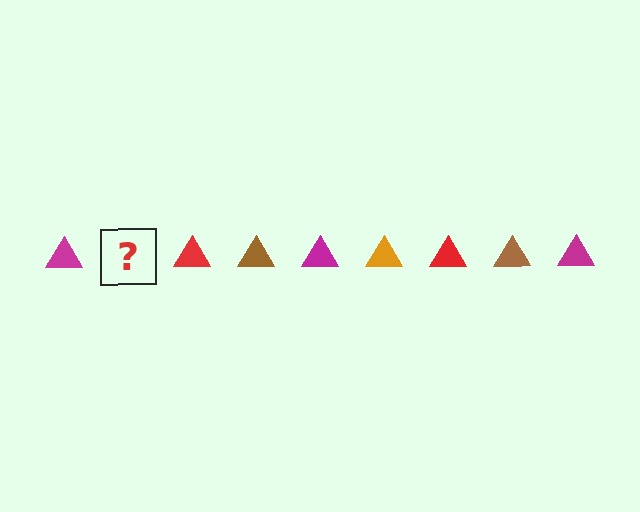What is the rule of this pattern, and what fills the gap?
The rule is that the pattern cycles through magenta, orange, red, brown triangles. The gap should be filled with an orange triangle.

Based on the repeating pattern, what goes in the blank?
The blank should be an orange triangle.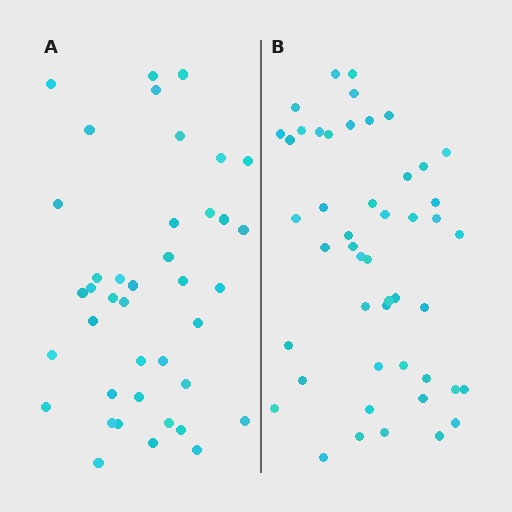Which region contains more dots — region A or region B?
Region B (the right region) has more dots.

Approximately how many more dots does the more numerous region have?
Region B has roughly 8 or so more dots than region A.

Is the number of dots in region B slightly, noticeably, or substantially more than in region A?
Region B has only slightly more — the two regions are fairly close. The ratio is roughly 1.2 to 1.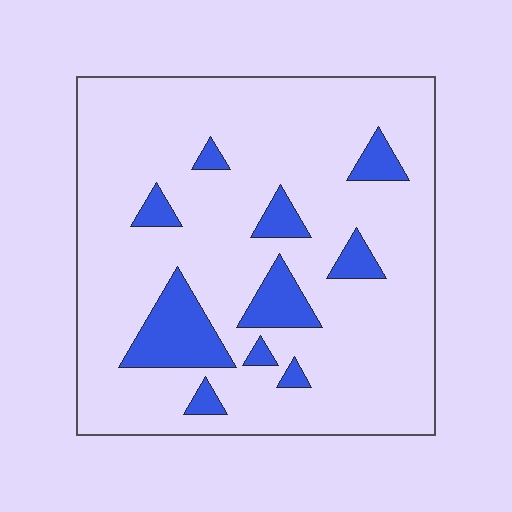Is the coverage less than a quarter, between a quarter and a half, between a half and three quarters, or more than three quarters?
Less than a quarter.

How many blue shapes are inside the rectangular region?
10.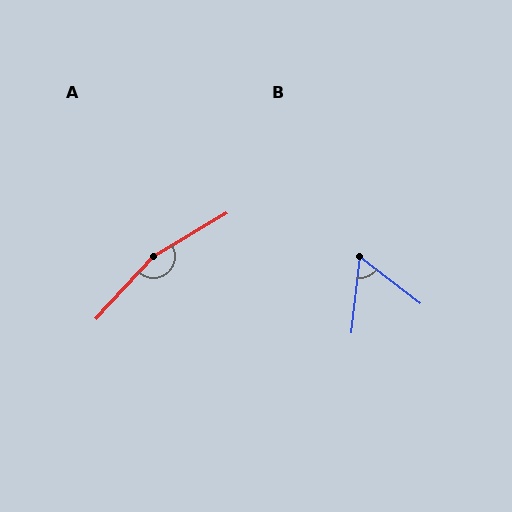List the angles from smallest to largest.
B (59°), A (164°).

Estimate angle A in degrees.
Approximately 164 degrees.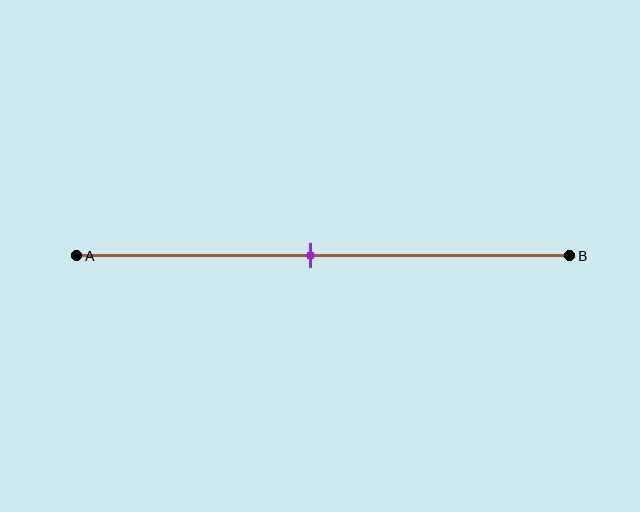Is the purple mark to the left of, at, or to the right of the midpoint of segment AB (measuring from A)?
The purple mark is approximately at the midpoint of segment AB.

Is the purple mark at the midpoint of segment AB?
Yes, the mark is approximately at the midpoint.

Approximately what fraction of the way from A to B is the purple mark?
The purple mark is approximately 45% of the way from A to B.